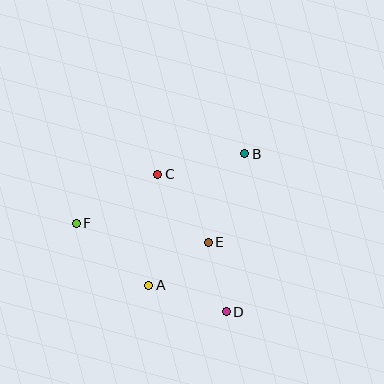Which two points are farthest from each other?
Points B and F are farthest from each other.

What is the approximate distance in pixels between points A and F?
The distance between A and F is approximately 95 pixels.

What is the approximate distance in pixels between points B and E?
The distance between B and E is approximately 95 pixels.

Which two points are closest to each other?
Points D and E are closest to each other.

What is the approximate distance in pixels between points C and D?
The distance between C and D is approximately 154 pixels.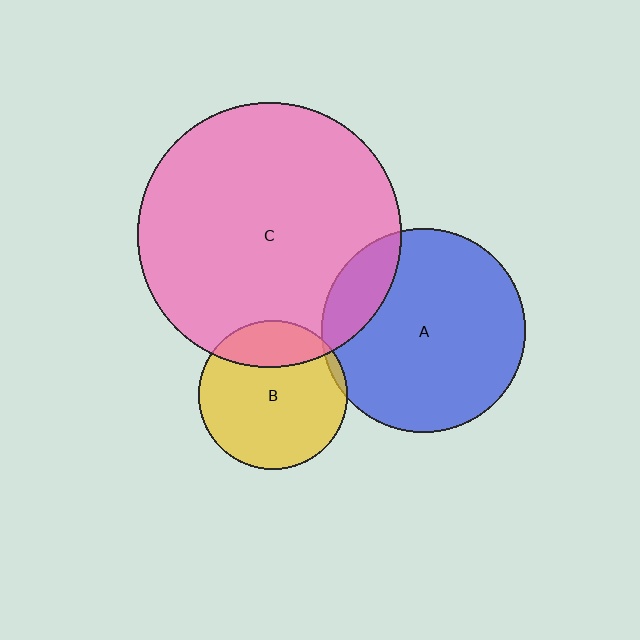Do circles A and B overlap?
Yes.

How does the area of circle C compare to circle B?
Approximately 3.1 times.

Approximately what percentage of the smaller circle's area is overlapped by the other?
Approximately 5%.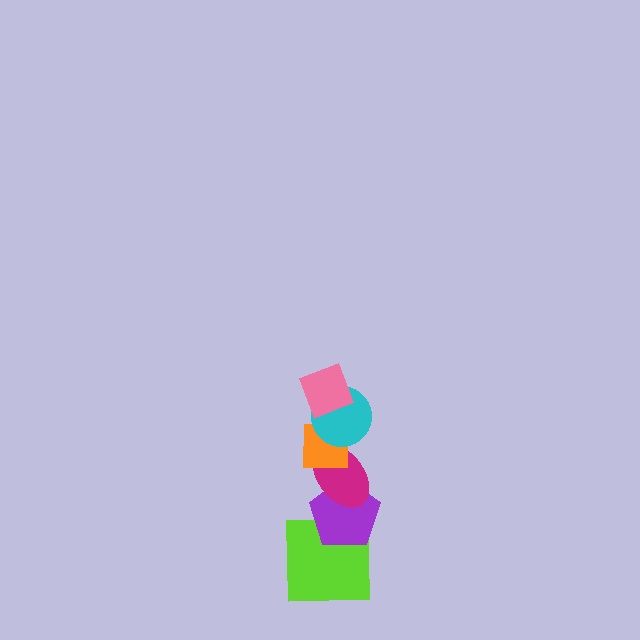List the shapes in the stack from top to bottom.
From top to bottom: the pink square, the cyan circle, the orange square, the magenta ellipse, the purple pentagon, the lime square.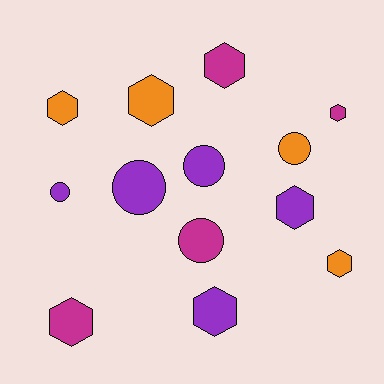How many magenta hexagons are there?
There are 3 magenta hexagons.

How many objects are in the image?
There are 13 objects.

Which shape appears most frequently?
Hexagon, with 8 objects.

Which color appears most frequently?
Purple, with 5 objects.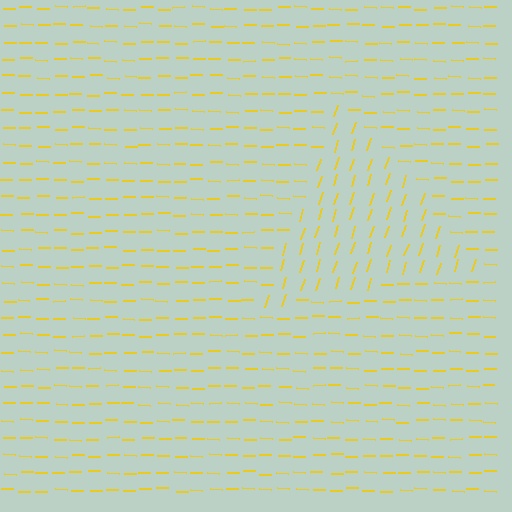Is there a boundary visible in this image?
Yes, there is a texture boundary formed by a change in line orientation.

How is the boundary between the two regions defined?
The boundary is defined purely by a change in line orientation (approximately 74 degrees difference). All lines are the same color and thickness.